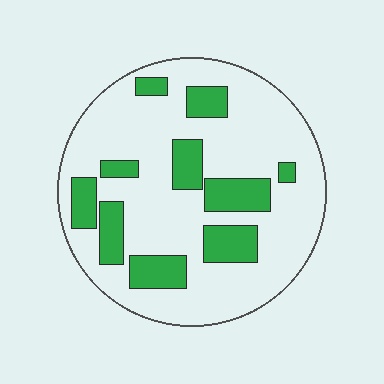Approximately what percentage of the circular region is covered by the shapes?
Approximately 25%.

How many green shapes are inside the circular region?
10.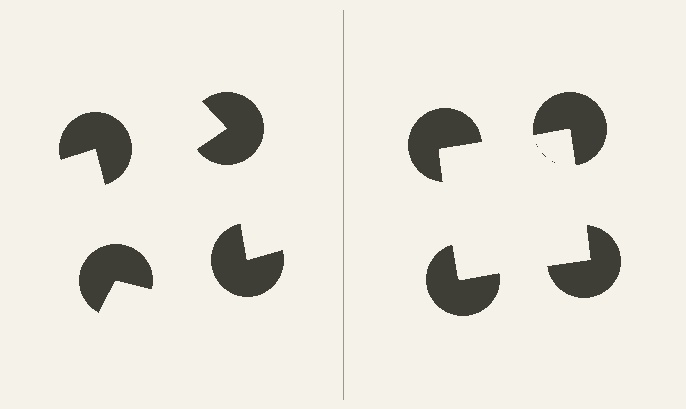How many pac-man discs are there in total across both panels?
8 — 4 on each side.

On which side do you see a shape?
An illusory square appears on the right side. On the left side the wedge cuts are rotated, so no coherent shape forms.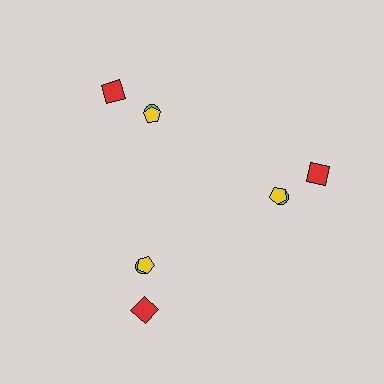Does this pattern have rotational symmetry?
Yes, this pattern has 3-fold rotational symmetry. It looks the same after rotating 120 degrees around the center.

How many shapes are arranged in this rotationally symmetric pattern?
There are 9 shapes, arranged in 3 groups of 3.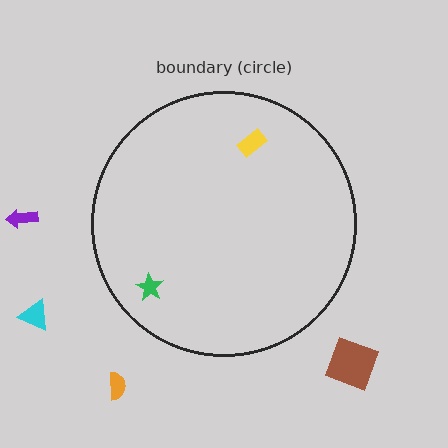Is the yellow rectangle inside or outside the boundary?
Inside.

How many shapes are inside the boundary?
2 inside, 4 outside.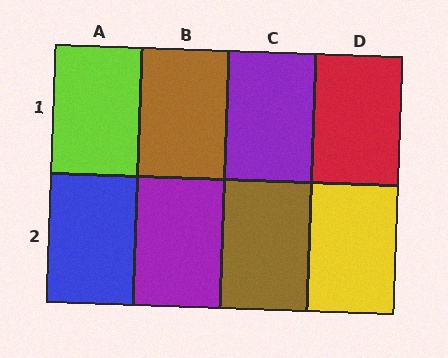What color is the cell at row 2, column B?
Purple.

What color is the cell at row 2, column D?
Yellow.